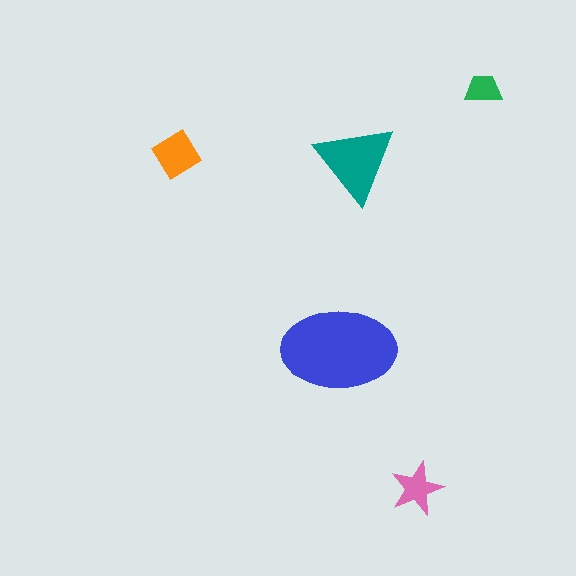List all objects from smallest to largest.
The green trapezoid, the pink star, the orange diamond, the teal triangle, the blue ellipse.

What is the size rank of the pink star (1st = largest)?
4th.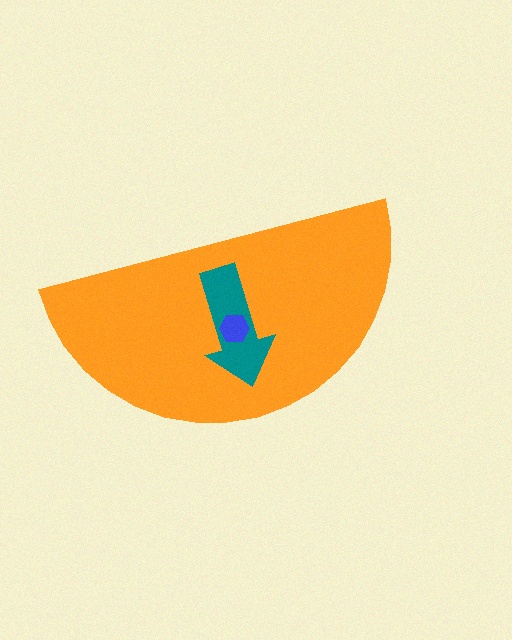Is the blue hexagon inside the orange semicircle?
Yes.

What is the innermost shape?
The blue hexagon.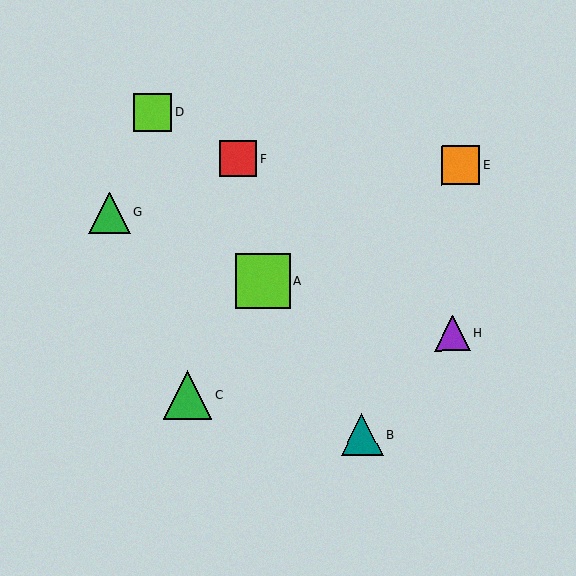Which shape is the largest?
The lime square (labeled A) is the largest.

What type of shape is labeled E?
Shape E is an orange square.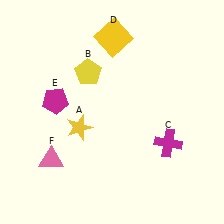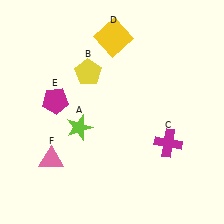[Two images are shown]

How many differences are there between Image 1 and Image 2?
There is 1 difference between the two images.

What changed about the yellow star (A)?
In Image 1, A is yellow. In Image 2, it changed to lime.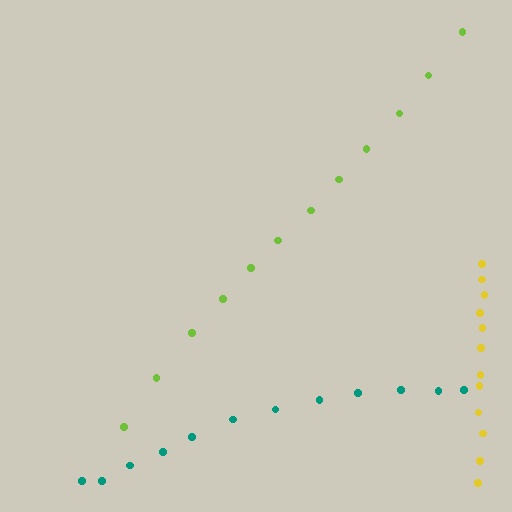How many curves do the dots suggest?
There are 3 distinct paths.